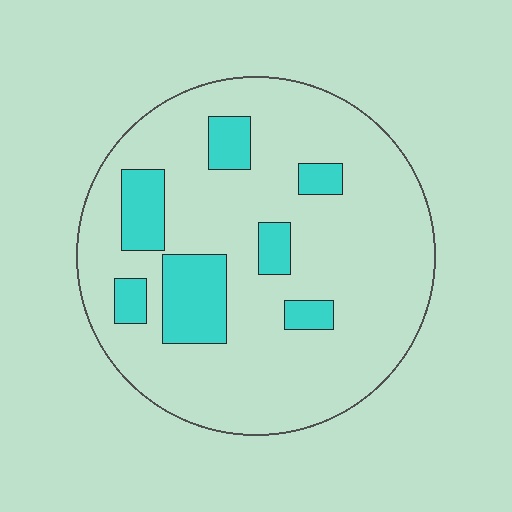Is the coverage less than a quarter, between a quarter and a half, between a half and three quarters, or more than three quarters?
Less than a quarter.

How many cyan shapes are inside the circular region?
7.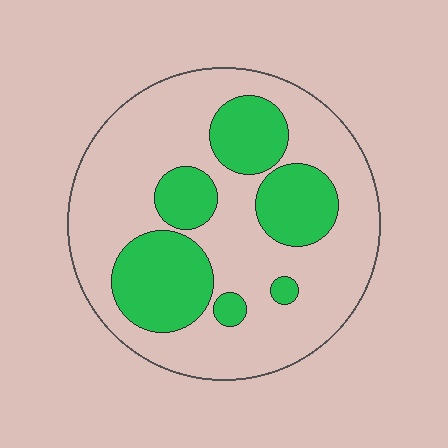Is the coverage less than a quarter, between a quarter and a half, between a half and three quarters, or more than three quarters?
Between a quarter and a half.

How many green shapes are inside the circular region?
6.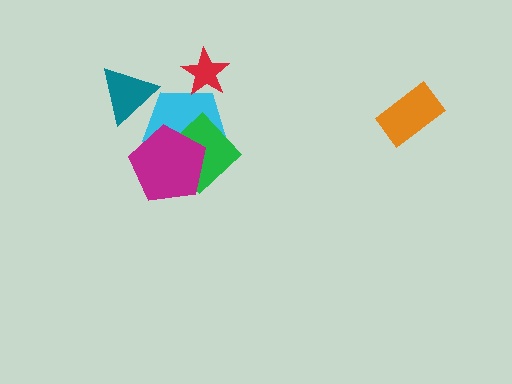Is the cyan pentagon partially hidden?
Yes, it is partially covered by another shape.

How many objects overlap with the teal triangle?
1 object overlaps with the teal triangle.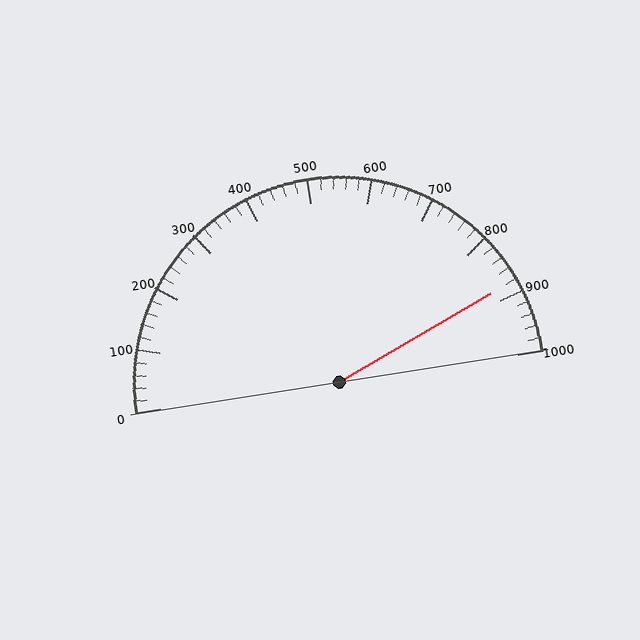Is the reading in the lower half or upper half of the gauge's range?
The reading is in the upper half of the range (0 to 1000).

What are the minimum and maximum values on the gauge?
The gauge ranges from 0 to 1000.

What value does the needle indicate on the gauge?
The needle indicates approximately 880.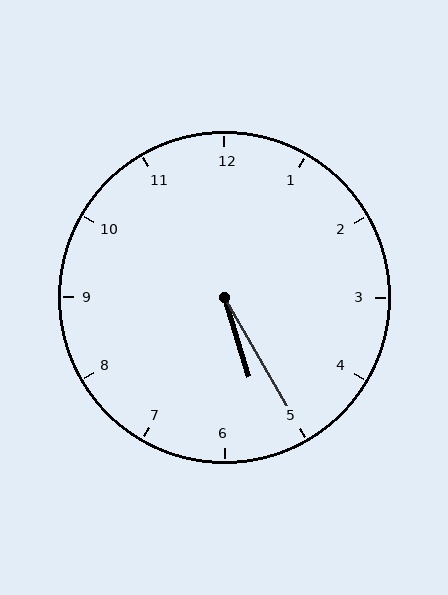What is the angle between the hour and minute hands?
Approximately 12 degrees.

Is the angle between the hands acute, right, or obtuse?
It is acute.